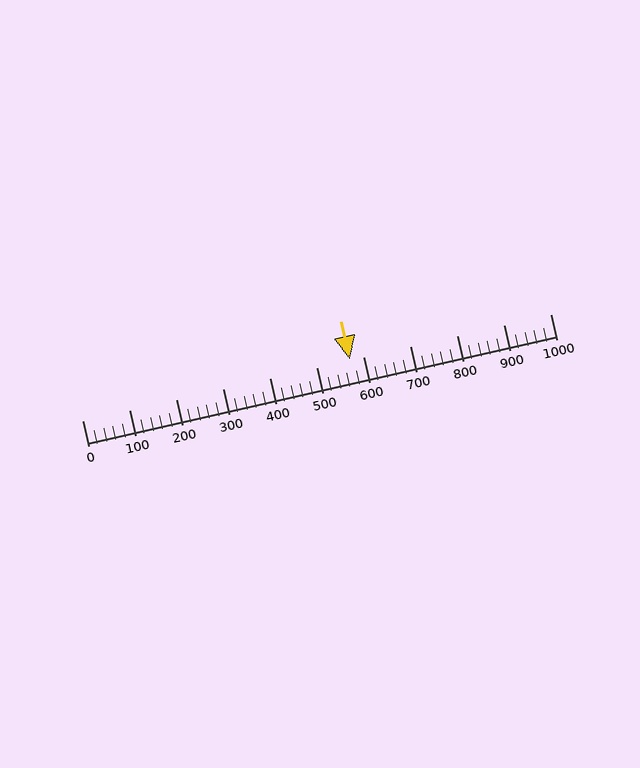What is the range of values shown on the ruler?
The ruler shows values from 0 to 1000.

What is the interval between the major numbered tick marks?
The major tick marks are spaced 100 units apart.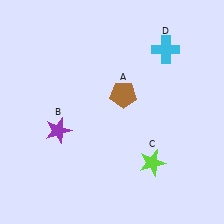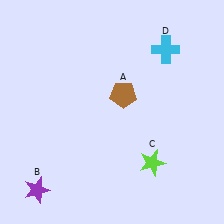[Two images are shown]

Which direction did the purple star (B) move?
The purple star (B) moved down.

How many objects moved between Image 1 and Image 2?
1 object moved between the two images.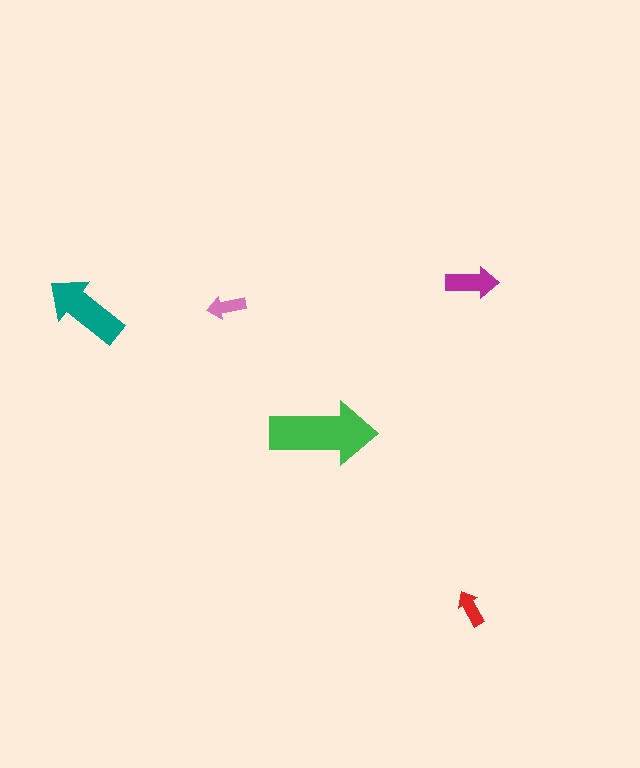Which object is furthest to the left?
The teal arrow is leftmost.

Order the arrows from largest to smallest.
the green one, the teal one, the magenta one, the pink one, the red one.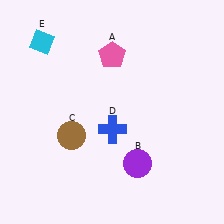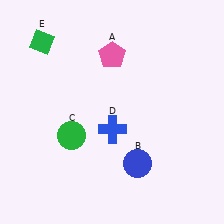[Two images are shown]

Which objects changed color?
B changed from purple to blue. C changed from brown to green. E changed from cyan to green.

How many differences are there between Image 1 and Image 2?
There are 3 differences between the two images.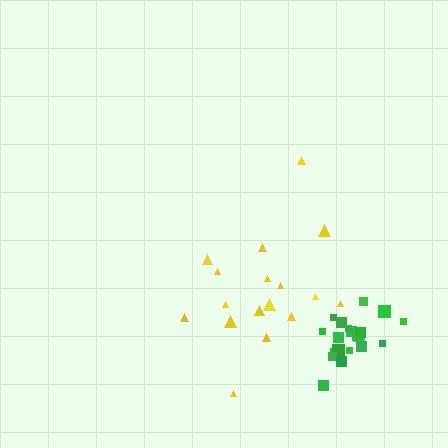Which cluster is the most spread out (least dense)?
Yellow.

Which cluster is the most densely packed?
Green.